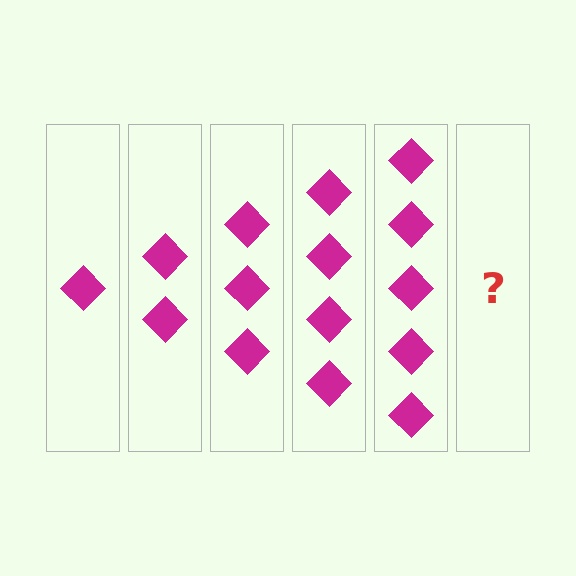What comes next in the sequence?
The next element should be 6 diamonds.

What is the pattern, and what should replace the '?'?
The pattern is that each step adds one more diamond. The '?' should be 6 diamonds.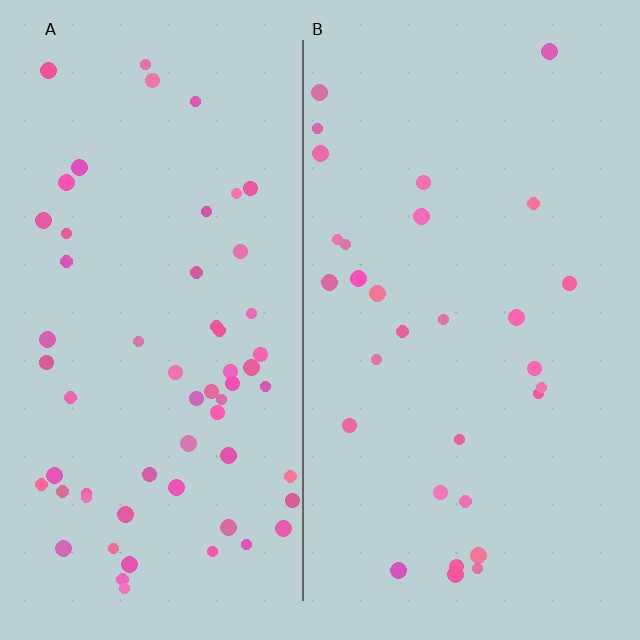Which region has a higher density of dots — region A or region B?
A (the left).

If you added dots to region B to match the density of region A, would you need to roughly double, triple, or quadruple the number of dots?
Approximately double.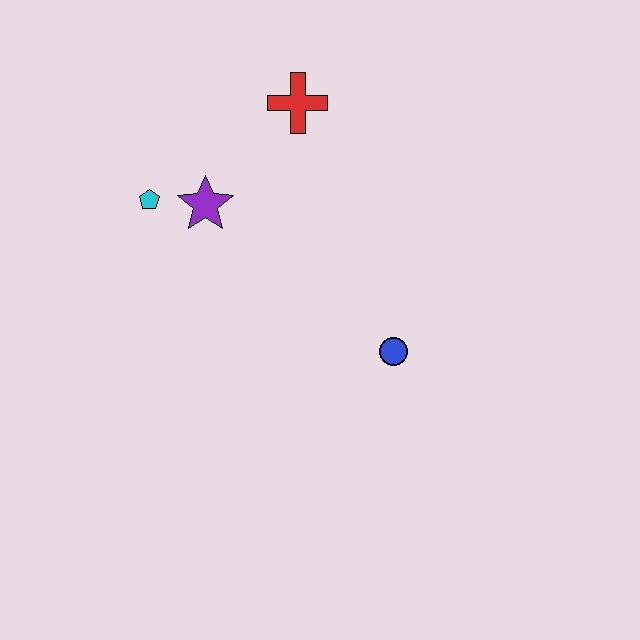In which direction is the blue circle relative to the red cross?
The blue circle is below the red cross.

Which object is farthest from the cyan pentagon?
The blue circle is farthest from the cyan pentagon.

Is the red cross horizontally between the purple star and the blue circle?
Yes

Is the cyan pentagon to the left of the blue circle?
Yes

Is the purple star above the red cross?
No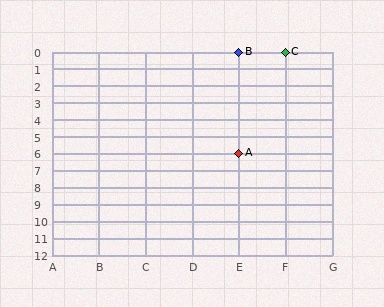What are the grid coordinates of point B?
Point B is at grid coordinates (E, 0).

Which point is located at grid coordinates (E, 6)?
Point A is at (E, 6).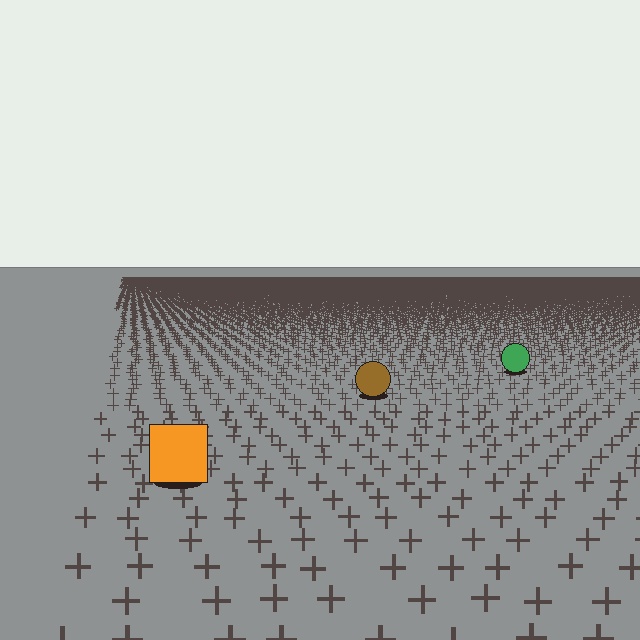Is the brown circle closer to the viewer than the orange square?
No. The orange square is closer — you can tell from the texture gradient: the ground texture is coarser near it.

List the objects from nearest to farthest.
From nearest to farthest: the orange square, the brown circle, the green circle.